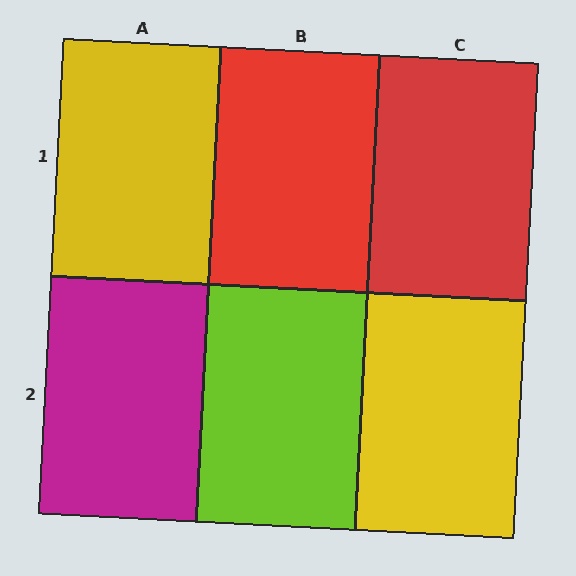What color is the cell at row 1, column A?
Yellow.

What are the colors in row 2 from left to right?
Magenta, lime, yellow.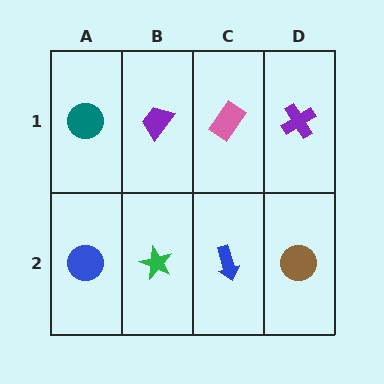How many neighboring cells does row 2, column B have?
3.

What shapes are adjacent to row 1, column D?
A brown circle (row 2, column D), a pink rectangle (row 1, column C).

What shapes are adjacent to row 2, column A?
A teal circle (row 1, column A), a green star (row 2, column B).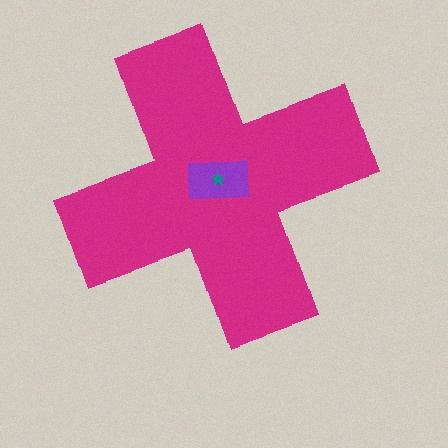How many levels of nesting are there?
3.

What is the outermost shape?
The magenta cross.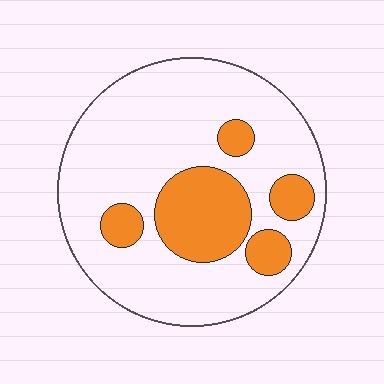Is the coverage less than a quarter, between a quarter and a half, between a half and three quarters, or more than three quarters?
Less than a quarter.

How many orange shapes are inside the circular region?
5.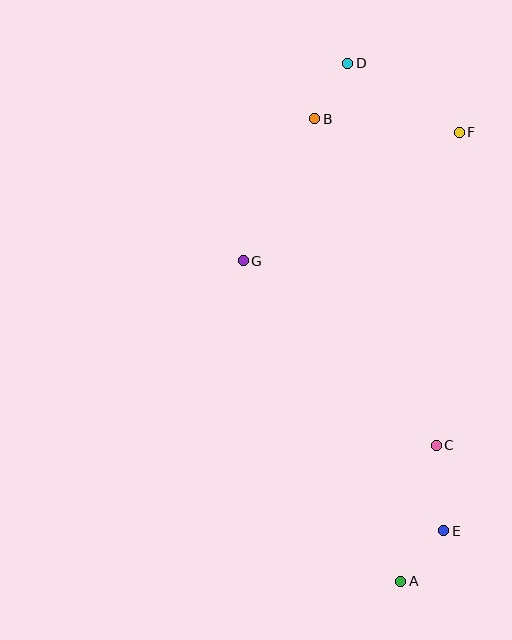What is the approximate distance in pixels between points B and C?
The distance between B and C is approximately 348 pixels.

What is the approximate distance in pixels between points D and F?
The distance between D and F is approximately 131 pixels.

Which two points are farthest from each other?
Points A and D are farthest from each other.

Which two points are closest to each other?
Points B and D are closest to each other.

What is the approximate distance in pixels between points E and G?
The distance between E and G is approximately 336 pixels.